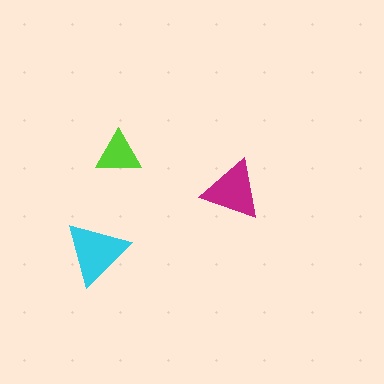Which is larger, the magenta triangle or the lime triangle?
The magenta one.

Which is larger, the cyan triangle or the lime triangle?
The cyan one.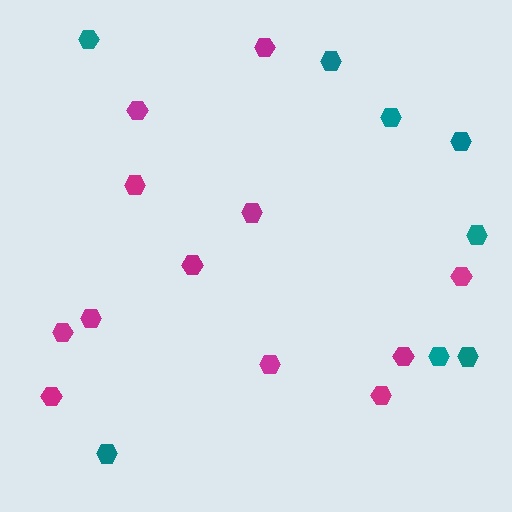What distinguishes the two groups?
There are 2 groups: one group of magenta hexagons (12) and one group of teal hexagons (8).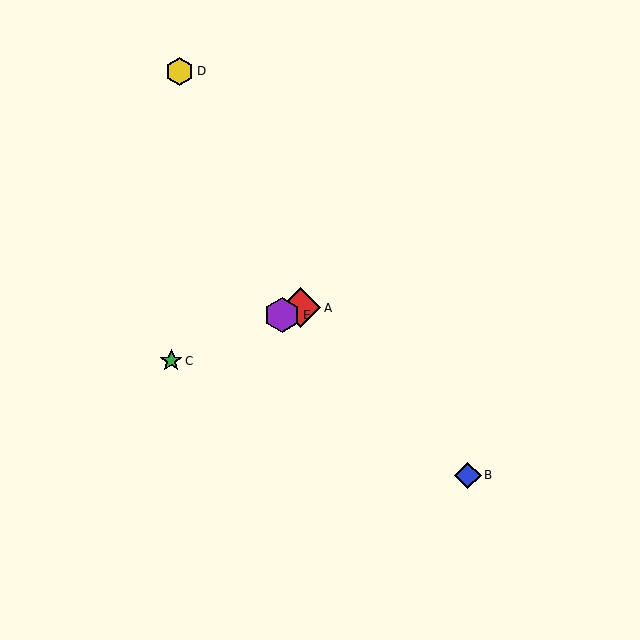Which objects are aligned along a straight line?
Objects A, C, E are aligned along a straight line.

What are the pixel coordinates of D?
Object D is at (180, 72).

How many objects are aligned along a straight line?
3 objects (A, C, E) are aligned along a straight line.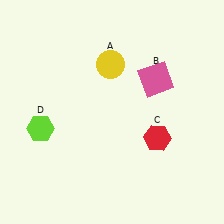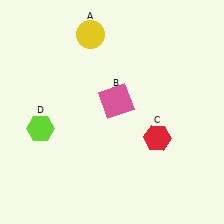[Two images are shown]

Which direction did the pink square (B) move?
The pink square (B) moved left.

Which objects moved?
The objects that moved are: the yellow circle (A), the pink square (B).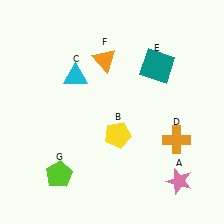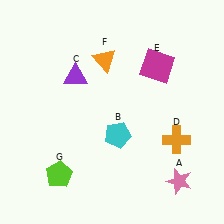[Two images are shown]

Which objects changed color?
B changed from yellow to cyan. C changed from cyan to purple. E changed from teal to magenta.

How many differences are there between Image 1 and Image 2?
There are 3 differences between the two images.